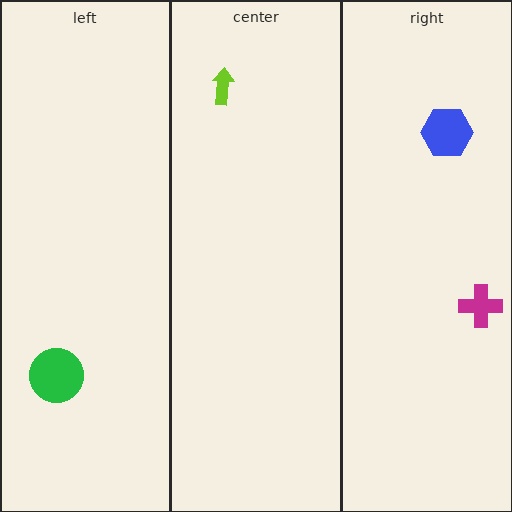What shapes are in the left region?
The green circle.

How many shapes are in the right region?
2.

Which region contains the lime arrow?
The center region.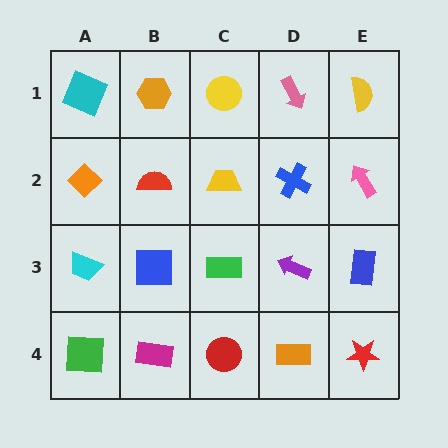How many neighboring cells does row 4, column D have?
3.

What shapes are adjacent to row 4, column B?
A blue square (row 3, column B), a green square (row 4, column A), a red circle (row 4, column C).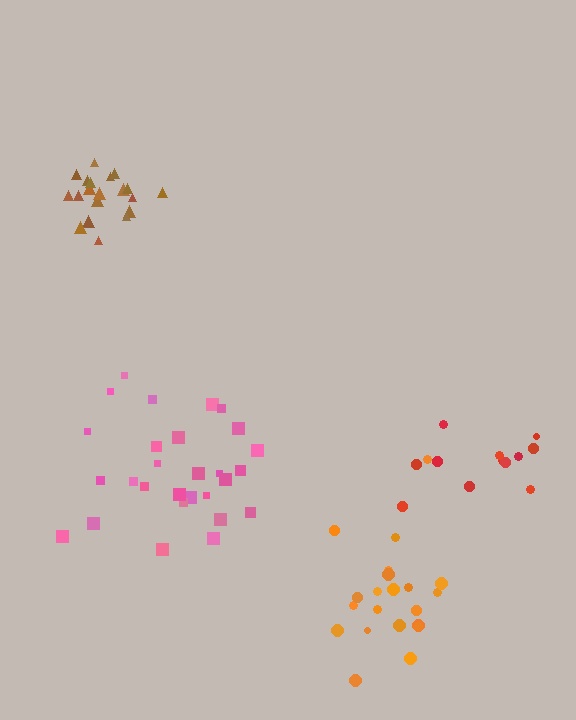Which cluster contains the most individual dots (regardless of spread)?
Pink (28).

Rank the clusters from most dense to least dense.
brown, orange, red, pink.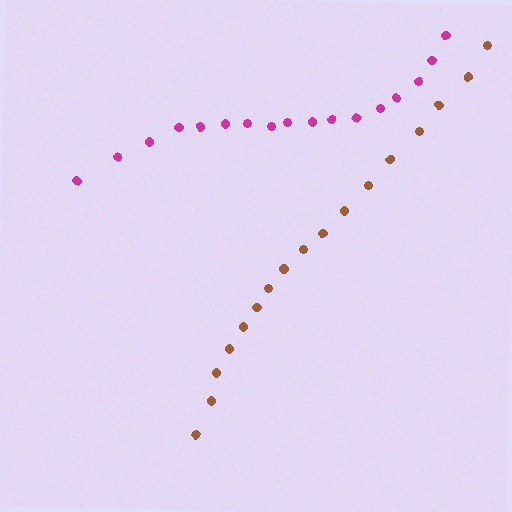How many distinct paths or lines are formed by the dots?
There are 2 distinct paths.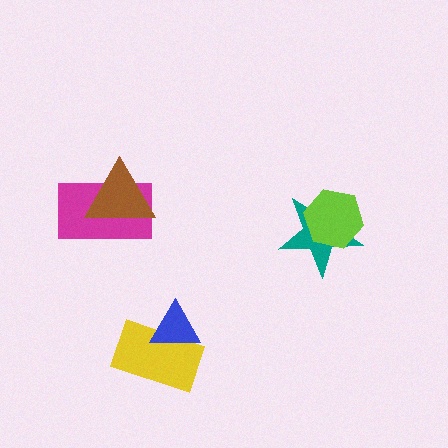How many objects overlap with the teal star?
1 object overlaps with the teal star.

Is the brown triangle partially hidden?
No, no other shape covers it.